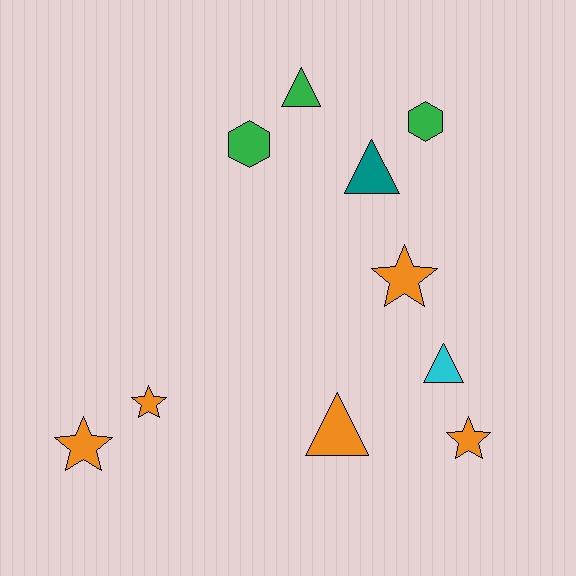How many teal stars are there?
There are no teal stars.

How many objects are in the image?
There are 10 objects.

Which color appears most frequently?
Orange, with 5 objects.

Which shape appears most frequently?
Star, with 4 objects.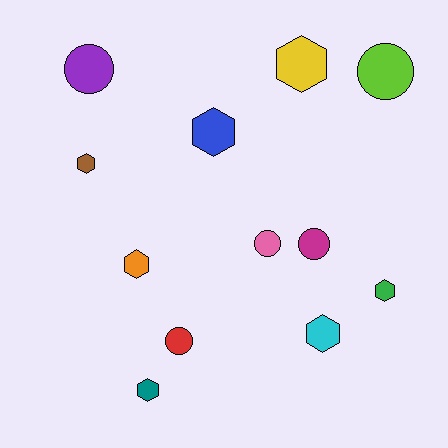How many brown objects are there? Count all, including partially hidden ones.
There is 1 brown object.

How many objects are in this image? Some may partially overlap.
There are 12 objects.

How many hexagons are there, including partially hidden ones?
There are 7 hexagons.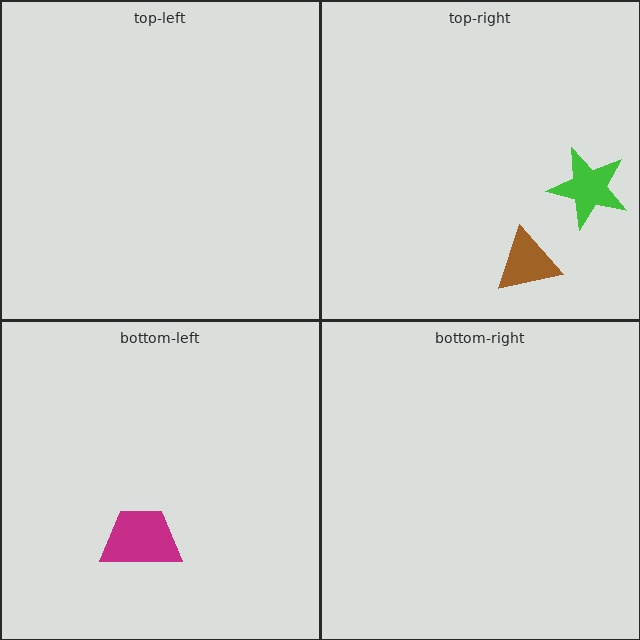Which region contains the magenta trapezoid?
The bottom-left region.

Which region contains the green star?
The top-right region.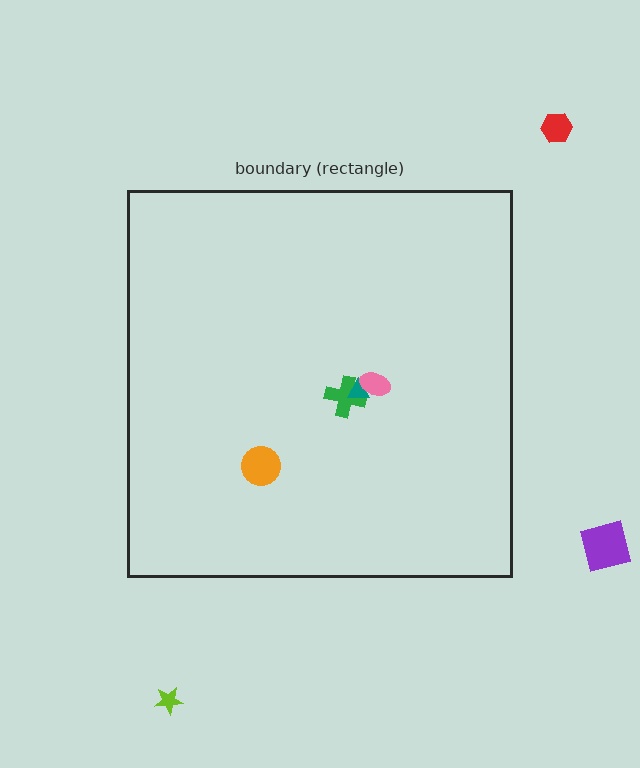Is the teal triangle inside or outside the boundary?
Inside.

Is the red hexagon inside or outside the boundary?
Outside.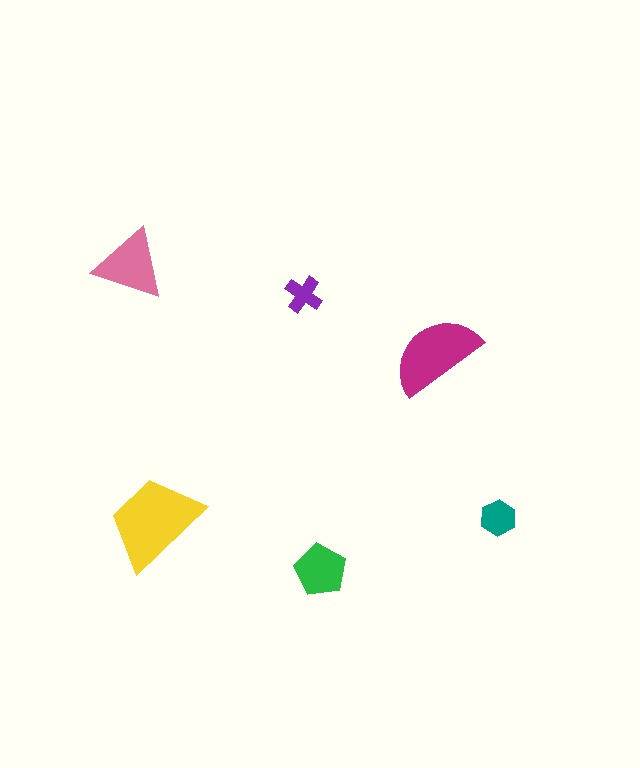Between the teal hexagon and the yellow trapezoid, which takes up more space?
The yellow trapezoid.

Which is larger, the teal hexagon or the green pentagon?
The green pentagon.